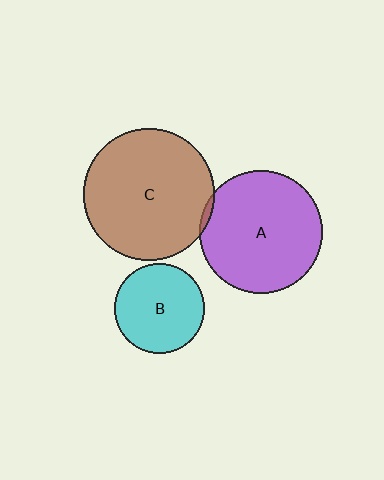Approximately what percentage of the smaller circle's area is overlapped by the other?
Approximately 5%.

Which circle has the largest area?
Circle C (brown).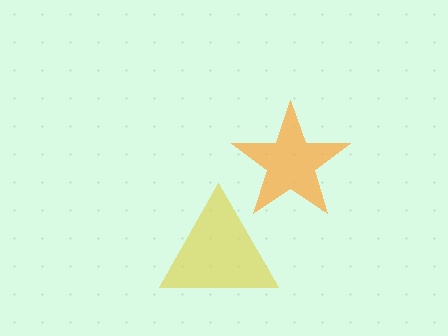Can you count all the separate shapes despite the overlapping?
Yes, there are 2 separate shapes.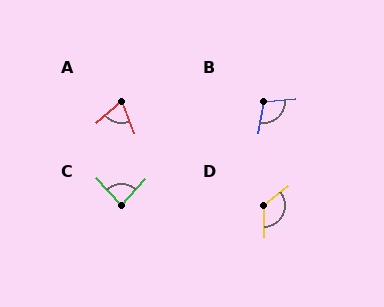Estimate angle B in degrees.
Approximately 105 degrees.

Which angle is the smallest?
A, at approximately 71 degrees.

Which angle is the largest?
D, at approximately 127 degrees.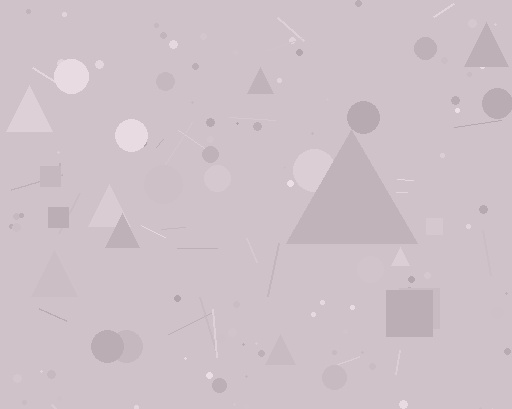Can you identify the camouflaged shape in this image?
The camouflaged shape is a triangle.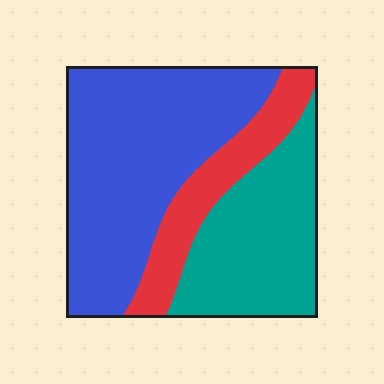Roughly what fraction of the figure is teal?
Teal covers about 30% of the figure.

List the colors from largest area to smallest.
From largest to smallest: blue, teal, red.